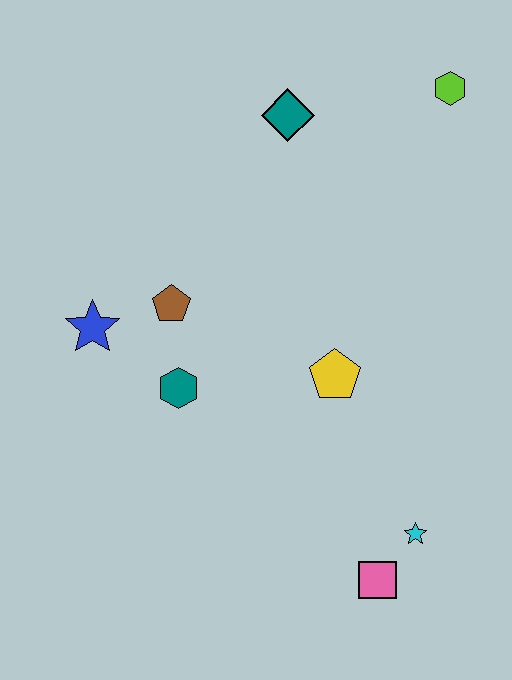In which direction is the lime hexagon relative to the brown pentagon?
The lime hexagon is to the right of the brown pentagon.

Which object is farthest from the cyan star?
The lime hexagon is farthest from the cyan star.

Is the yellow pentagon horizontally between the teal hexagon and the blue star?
No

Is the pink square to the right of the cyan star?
No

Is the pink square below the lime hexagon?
Yes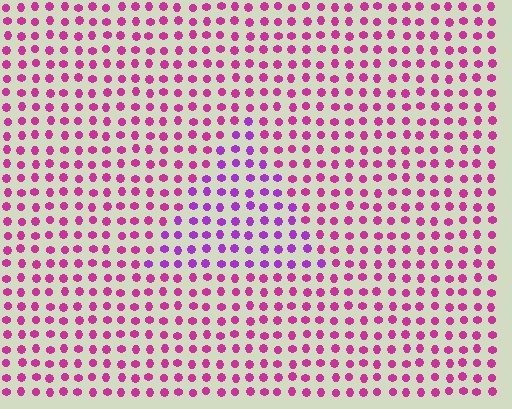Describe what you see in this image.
The image is filled with small magenta elements in a uniform arrangement. A triangle-shaped region is visible where the elements are tinted to a slightly different hue, forming a subtle color boundary.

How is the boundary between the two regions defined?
The boundary is defined purely by a slight shift in hue (about 32 degrees). Spacing, size, and orientation are identical on both sides.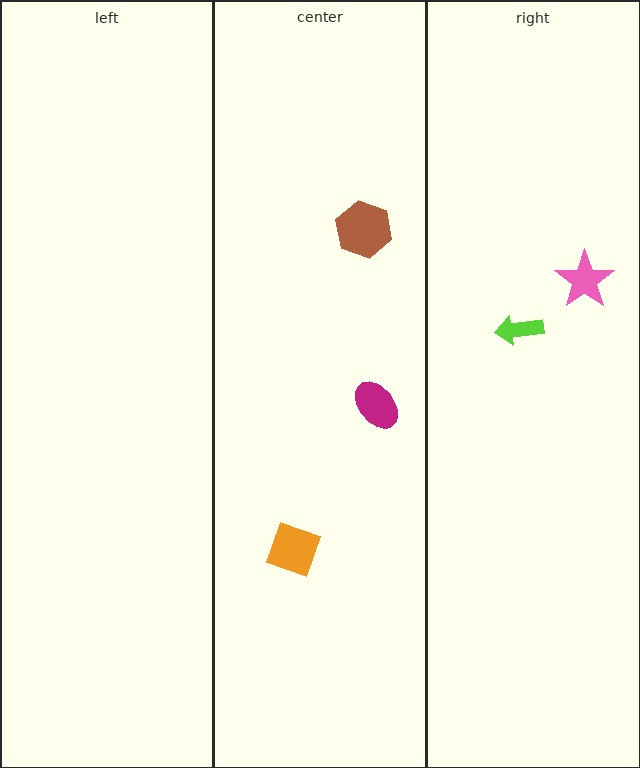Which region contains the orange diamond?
The center region.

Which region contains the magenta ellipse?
The center region.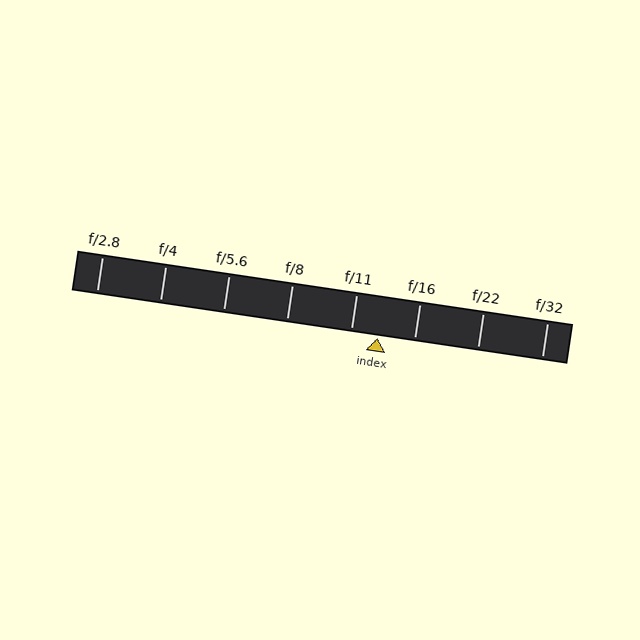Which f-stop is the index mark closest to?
The index mark is closest to f/11.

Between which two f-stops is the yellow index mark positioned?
The index mark is between f/11 and f/16.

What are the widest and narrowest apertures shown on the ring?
The widest aperture shown is f/2.8 and the narrowest is f/32.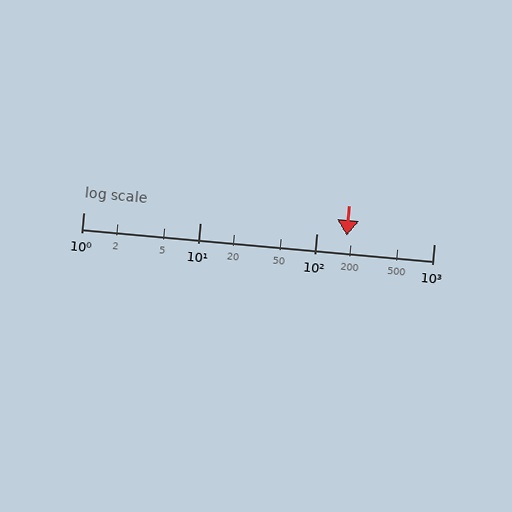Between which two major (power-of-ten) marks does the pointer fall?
The pointer is between 100 and 1000.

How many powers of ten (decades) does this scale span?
The scale spans 3 decades, from 1 to 1000.